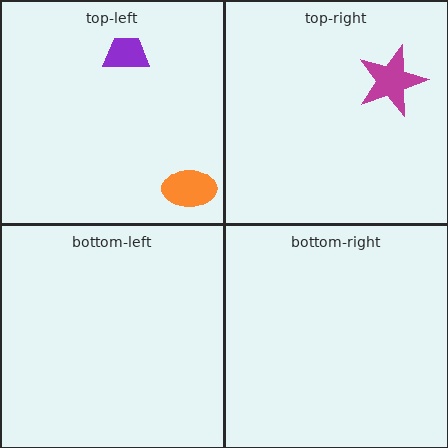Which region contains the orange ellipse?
The top-left region.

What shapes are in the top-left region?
The orange ellipse, the purple trapezoid.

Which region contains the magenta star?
The top-right region.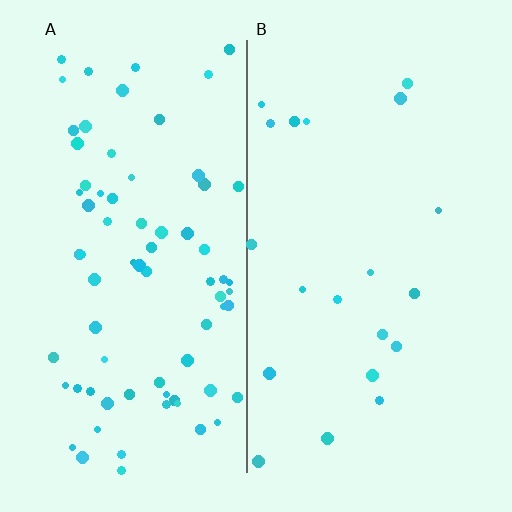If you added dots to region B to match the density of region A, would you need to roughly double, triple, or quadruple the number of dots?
Approximately quadruple.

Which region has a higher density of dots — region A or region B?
A (the left).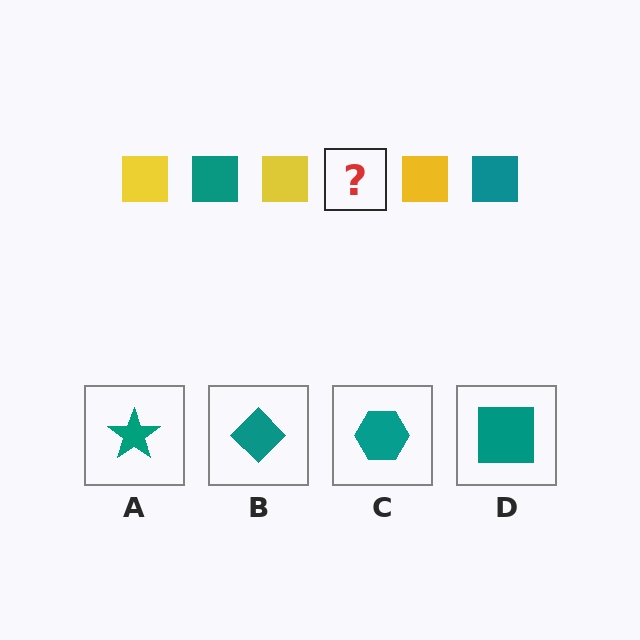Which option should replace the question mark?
Option D.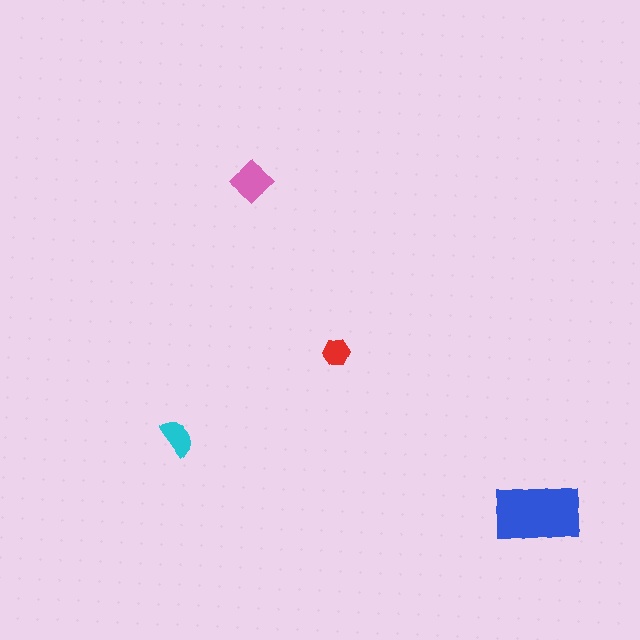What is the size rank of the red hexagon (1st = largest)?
4th.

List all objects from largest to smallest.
The blue rectangle, the pink diamond, the cyan semicircle, the red hexagon.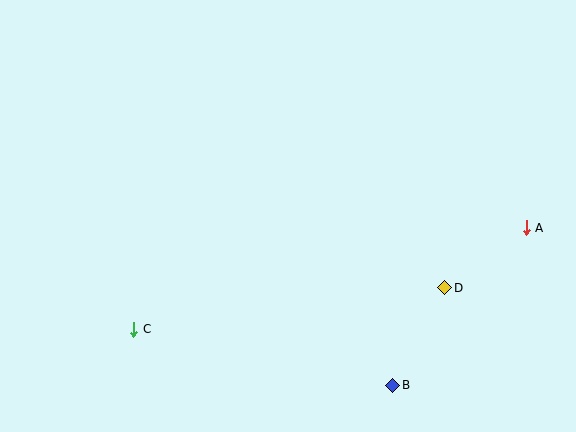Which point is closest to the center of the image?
Point D at (445, 288) is closest to the center.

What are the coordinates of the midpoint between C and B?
The midpoint between C and B is at (263, 357).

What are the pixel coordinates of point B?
Point B is at (393, 385).